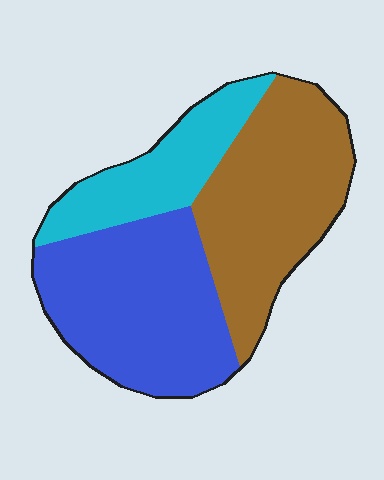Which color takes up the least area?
Cyan, at roughly 20%.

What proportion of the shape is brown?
Brown takes up about three eighths (3/8) of the shape.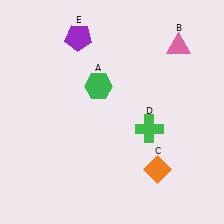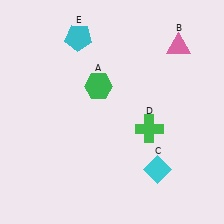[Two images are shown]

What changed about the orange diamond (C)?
In Image 1, C is orange. In Image 2, it changed to cyan.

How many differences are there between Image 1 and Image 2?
There are 2 differences between the two images.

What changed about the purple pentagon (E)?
In Image 1, E is purple. In Image 2, it changed to cyan.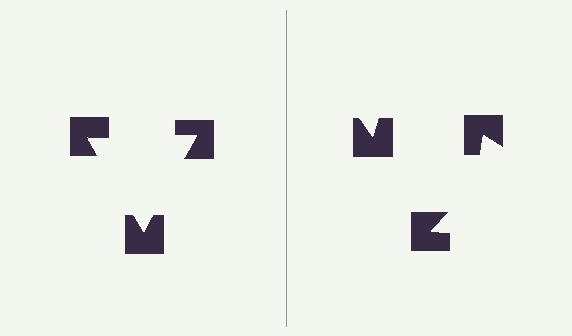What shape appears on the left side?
An illusory triangle.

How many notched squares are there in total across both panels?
6 — 3 on each side.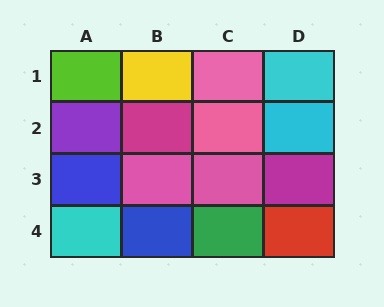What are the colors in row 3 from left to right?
Blue, pink, pink, magenta.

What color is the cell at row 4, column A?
Cyan.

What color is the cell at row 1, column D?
Cyan.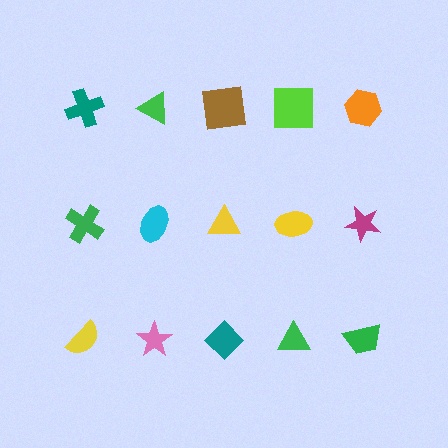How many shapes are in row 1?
5 shapes.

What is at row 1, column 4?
A lime square.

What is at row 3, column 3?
A teal diamond.